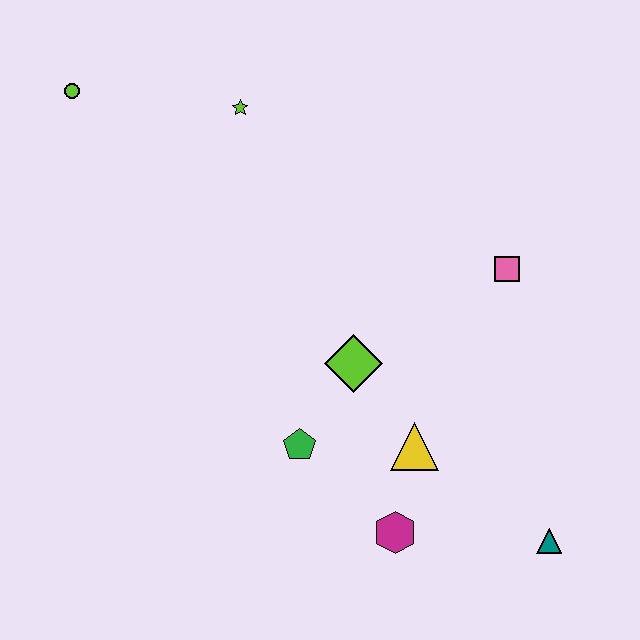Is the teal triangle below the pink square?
Yes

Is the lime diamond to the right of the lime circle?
Yes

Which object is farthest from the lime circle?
The teal triangle is farthest from the lime circle.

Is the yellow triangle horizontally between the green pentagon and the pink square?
Yes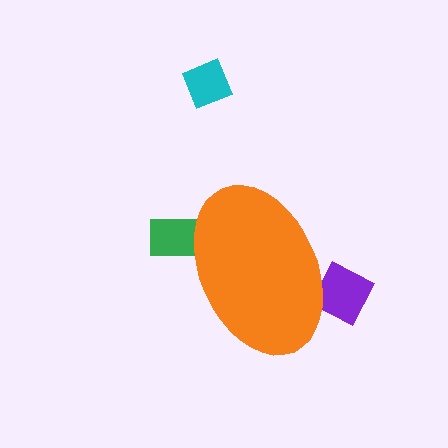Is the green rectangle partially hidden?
Yes, the green rectangle is partially hidden behind the orange ellipse.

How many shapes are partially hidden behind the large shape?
2 shapes are partially hidden.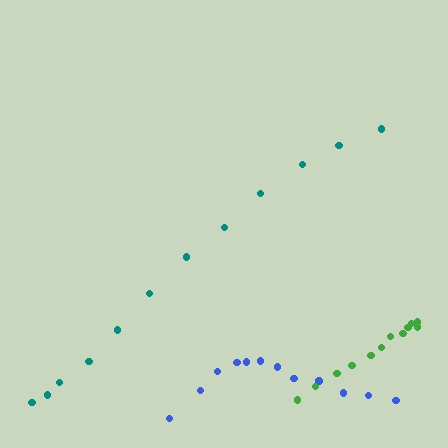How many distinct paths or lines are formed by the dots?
There are 3 distinct paths.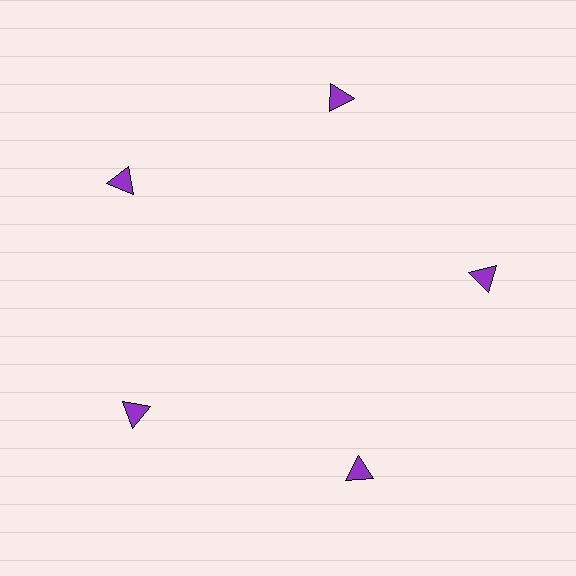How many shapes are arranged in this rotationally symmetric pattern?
There are 5 shapes, arranged in 5 groups of 1.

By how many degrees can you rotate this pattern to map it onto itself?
The pattern maps onto itself every 72 degrees of rotation.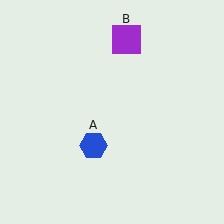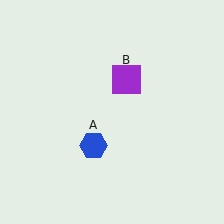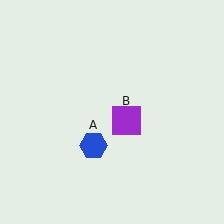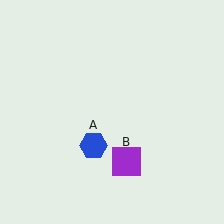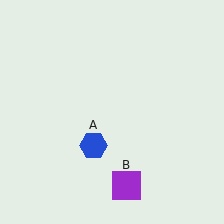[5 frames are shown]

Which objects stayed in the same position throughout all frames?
Blue hexagon (object A) remained stationary.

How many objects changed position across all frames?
1 object changed position: purple square (object B).